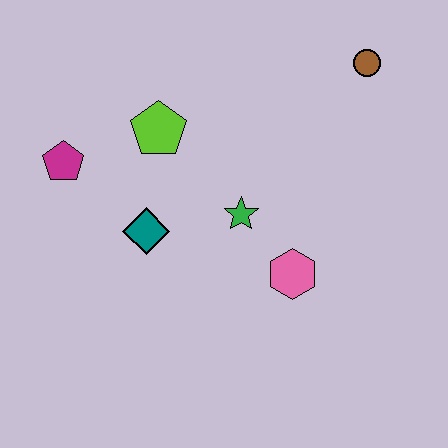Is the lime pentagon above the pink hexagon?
Yes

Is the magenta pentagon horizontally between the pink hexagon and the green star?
No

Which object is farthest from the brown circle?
The magenta pentagon is farthest from the brown circle.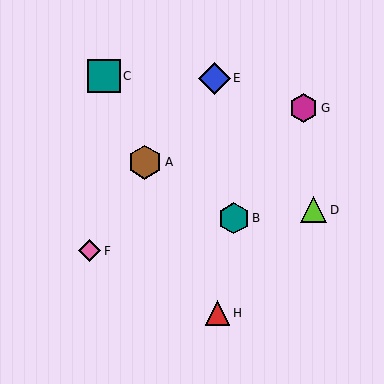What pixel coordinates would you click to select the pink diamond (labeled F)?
Click at (90, 251) to select the pink diamond F.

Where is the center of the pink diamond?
The center of the pink diamond is at (90, 251).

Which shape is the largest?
The brown hexagon (labeled A) is the largest.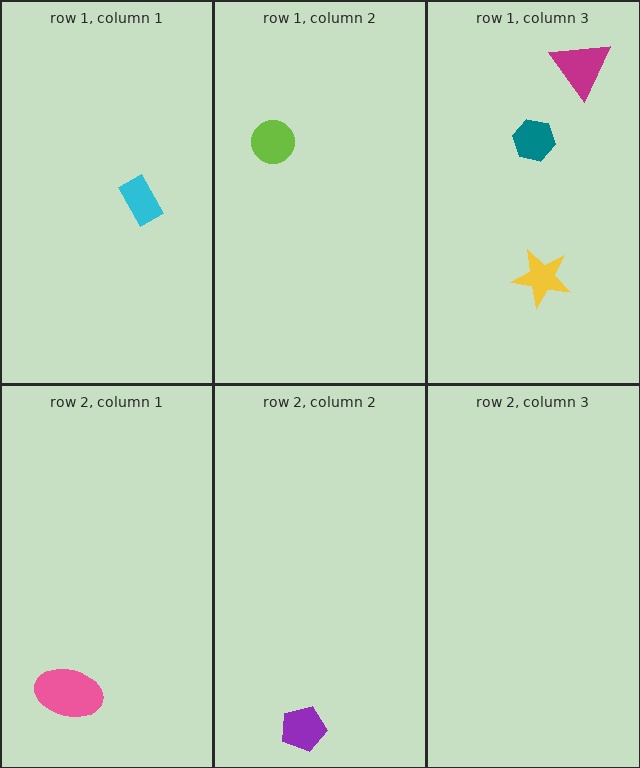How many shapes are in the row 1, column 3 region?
3.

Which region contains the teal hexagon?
The row 1, column 3 region.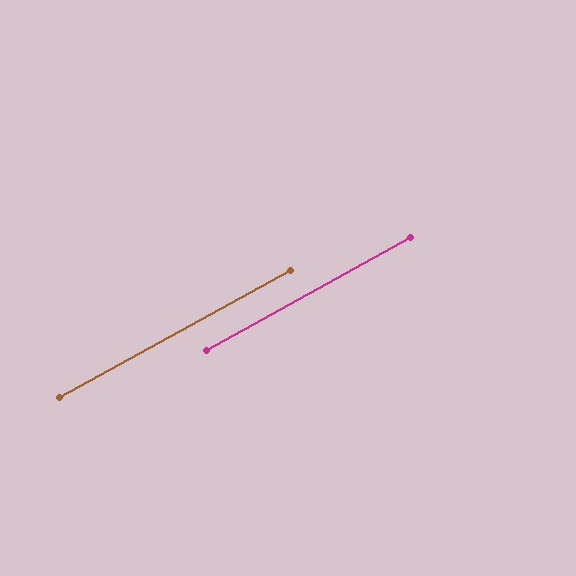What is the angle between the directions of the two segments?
Approximately 0 degrees.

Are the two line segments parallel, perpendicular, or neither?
Parallel — their directions differ by only 0.3°.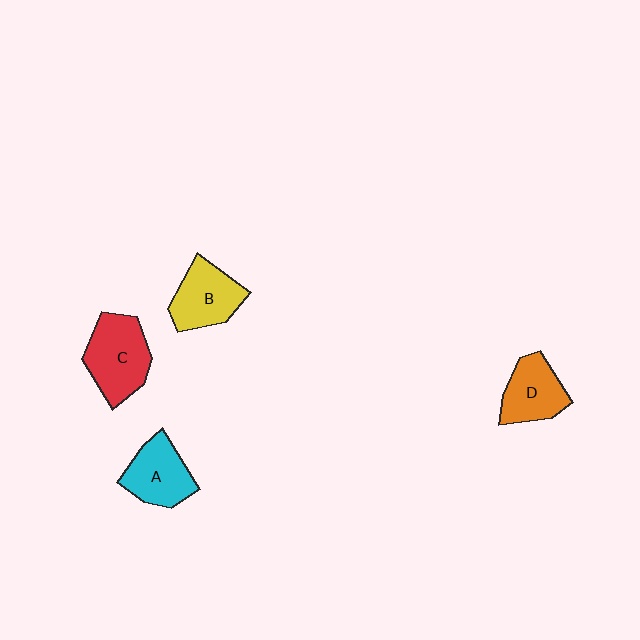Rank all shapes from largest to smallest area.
From largest to smallest: C (red), B (yellow), A (cyan), D (orange).